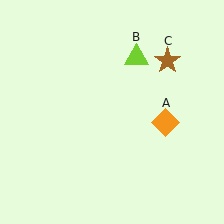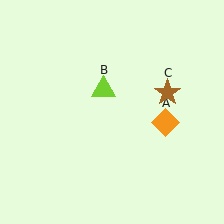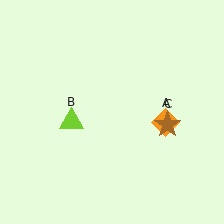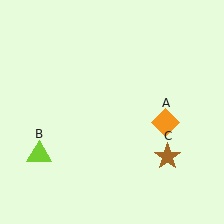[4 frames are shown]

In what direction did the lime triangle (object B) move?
The lime triangle (object B) moved down and to the left.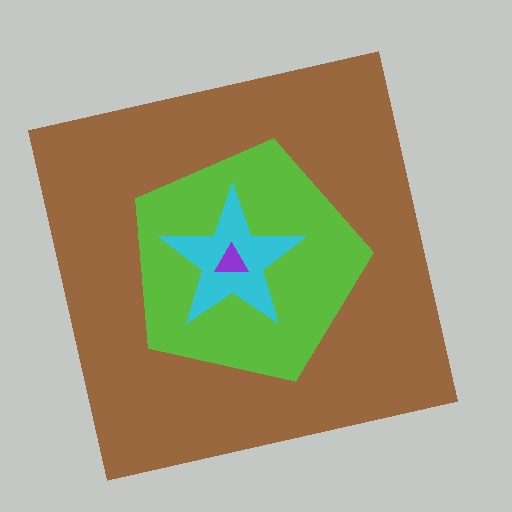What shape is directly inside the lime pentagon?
The cyan star.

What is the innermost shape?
The purple triangle.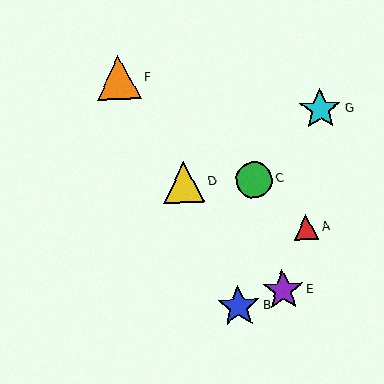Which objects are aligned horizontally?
Objects C, D are aligned horizontally.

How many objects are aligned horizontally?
2 objects (C, D) are aligned horizontally.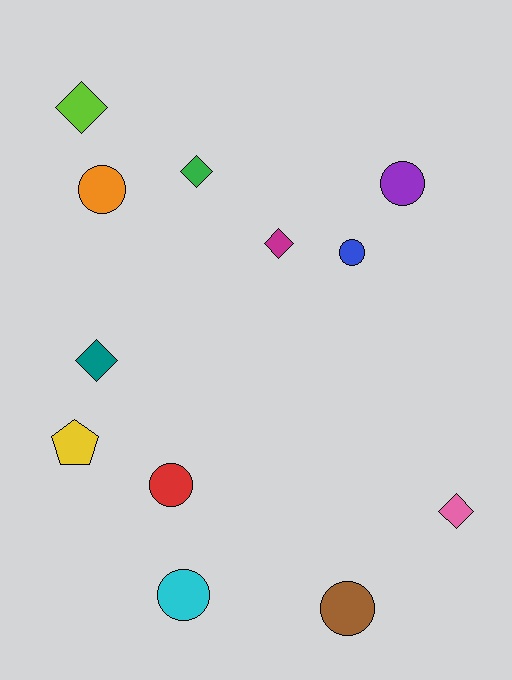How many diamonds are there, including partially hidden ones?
There are 5 diamonds.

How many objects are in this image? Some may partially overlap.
There are 12 objects.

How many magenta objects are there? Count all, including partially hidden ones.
There is 1 magenta object.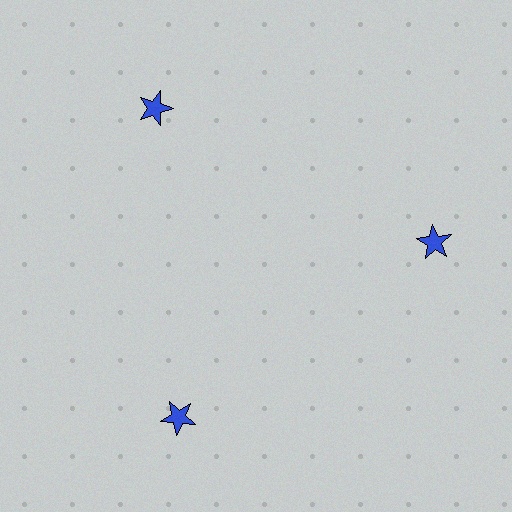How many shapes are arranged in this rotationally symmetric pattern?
There are 3 shapes, arranged in 3 groups of 1.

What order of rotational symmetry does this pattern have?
This pattern has 3-fold rotational symmetry.